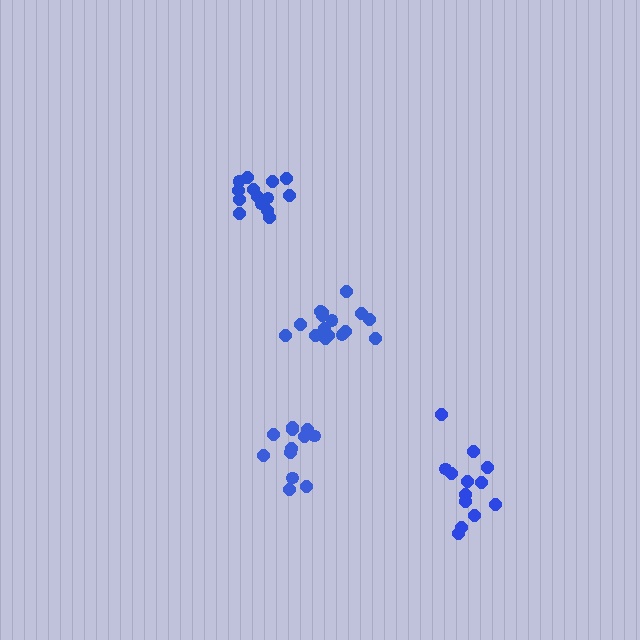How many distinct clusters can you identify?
There are 4 distinct clusters.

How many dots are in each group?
Group 1: 14 dots, Group 2: 17 dots, Group 3: 12 dots, Group 4: 13 dots (56 total).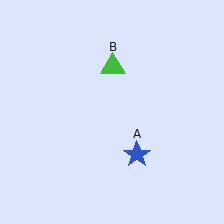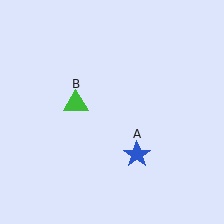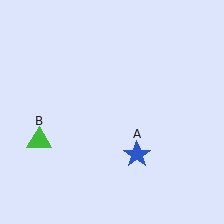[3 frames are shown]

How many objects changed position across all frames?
1 object changed position: green triangle (object B).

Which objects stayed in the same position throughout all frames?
Blue star (object A) remained stationary.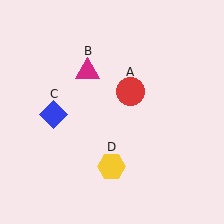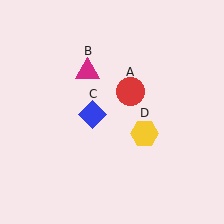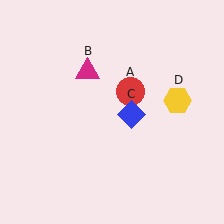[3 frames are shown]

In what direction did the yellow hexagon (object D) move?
The yellow hexagon (object D) moved up and to the right.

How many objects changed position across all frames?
2 objects changed position: blue diamond (object C), yellow hexagon (object D).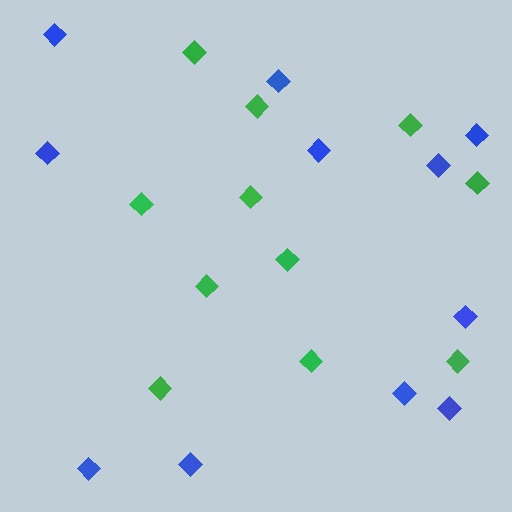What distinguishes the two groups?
There are 2 groups: one group of green diamonds (11) and one group of blue diamonds (11).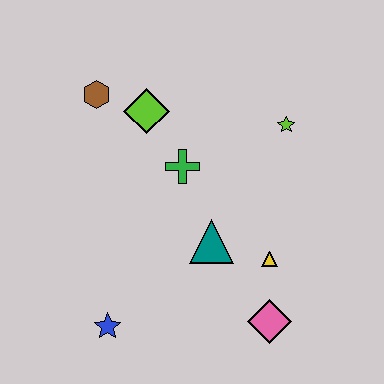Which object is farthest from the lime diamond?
The pink diamond is farthest from the lime diamond.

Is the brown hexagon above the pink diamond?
Yes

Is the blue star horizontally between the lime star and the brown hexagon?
Yes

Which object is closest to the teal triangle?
The yellow triangle is closest to the teal triangle.